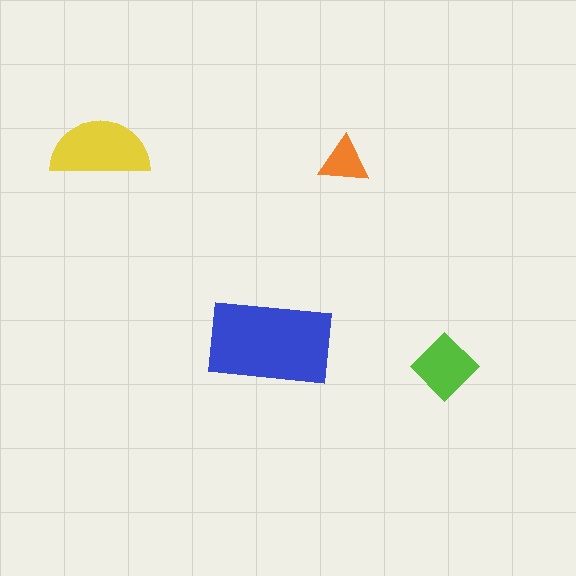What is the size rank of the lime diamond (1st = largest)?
3rd.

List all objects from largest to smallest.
The blue rectangle, the yellow semicircle, the lime diamond, the orange triangle.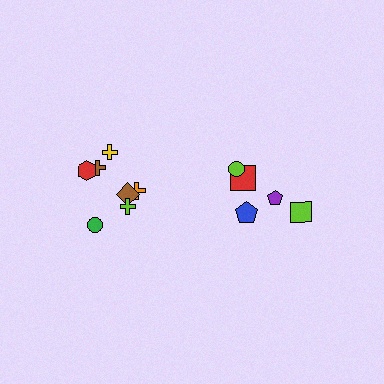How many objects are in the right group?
There are 5 objects.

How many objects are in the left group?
There are 7 objects.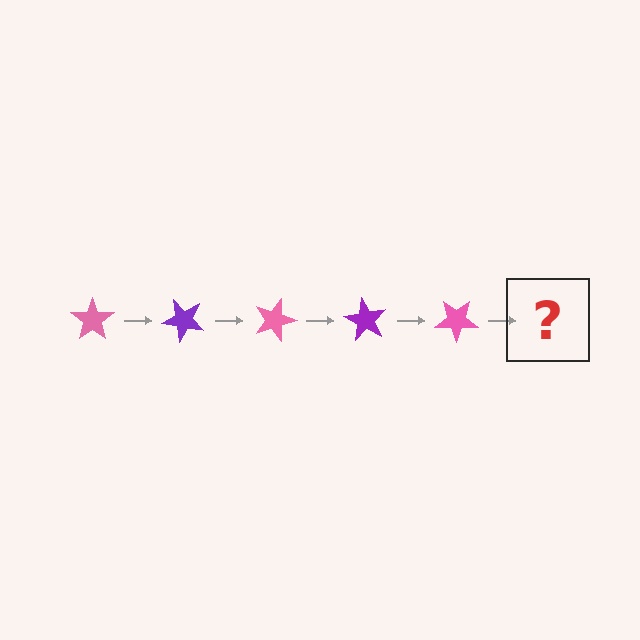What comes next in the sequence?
The next element should be a purple star, rotated 225 degrees from the start.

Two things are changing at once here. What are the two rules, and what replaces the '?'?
The two rules are that it rotates 45 degrees each step and the color cycles through pink and purple. The '?' should be a purple star, rotated 225 degrees from the start.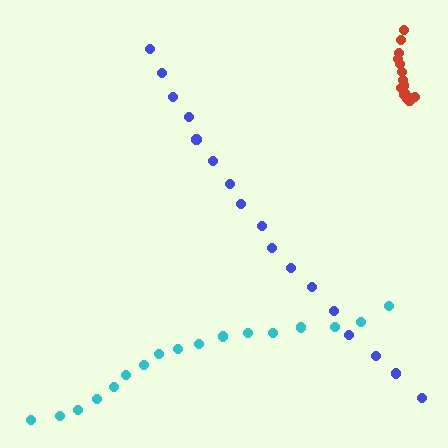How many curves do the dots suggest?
There are 3 distinct paths.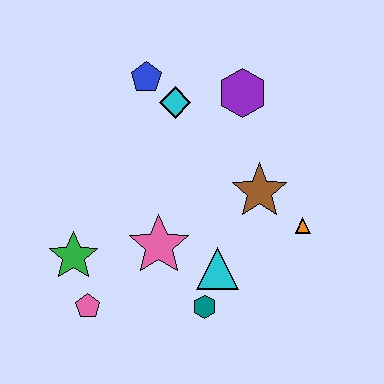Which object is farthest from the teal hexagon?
The blue pentagon is farthest from the teal hexagon.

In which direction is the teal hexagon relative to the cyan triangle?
The teal hexagon is below the cyan triangle.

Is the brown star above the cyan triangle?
Yes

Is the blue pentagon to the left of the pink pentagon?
No